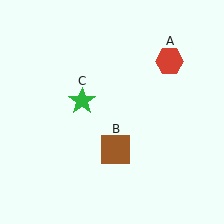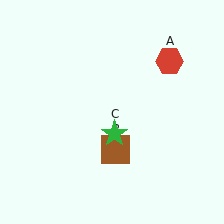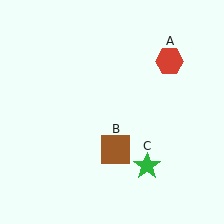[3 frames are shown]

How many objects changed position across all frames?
1 object changed position: green star (object C).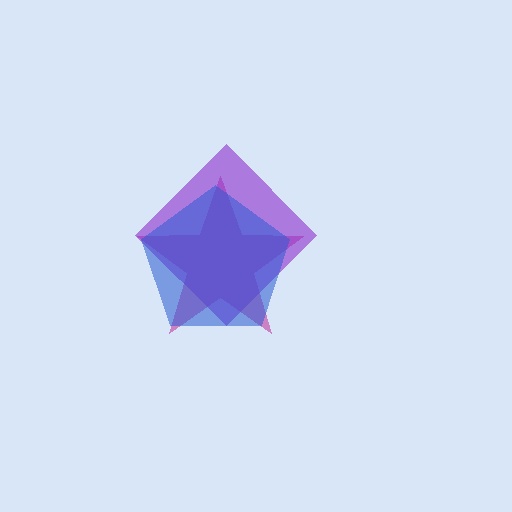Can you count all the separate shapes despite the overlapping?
Yes, there are 3 separate shapes.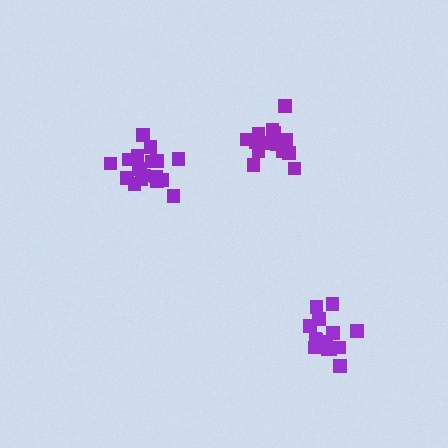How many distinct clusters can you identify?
There are 3 distinct clusters.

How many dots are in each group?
Group 1: 18 dots, Group 2: 15 dots, Group 3: 16 dots (49 total).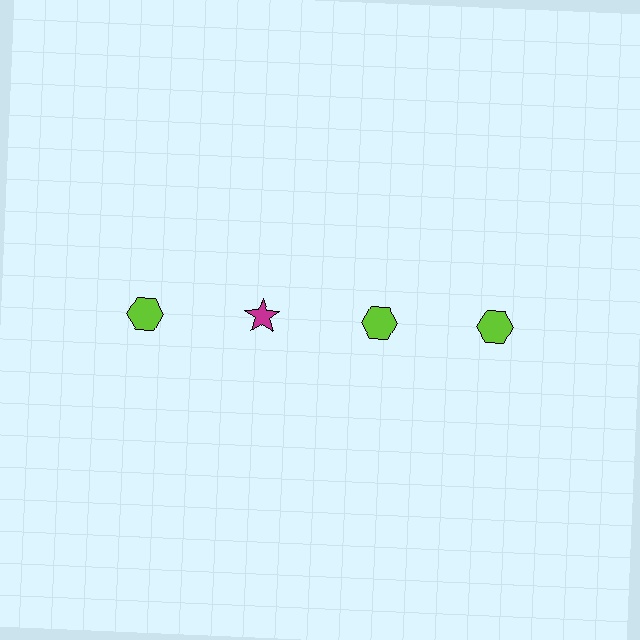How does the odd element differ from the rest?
It differs in both color (magenta instead of lime) and shape (star instead of hexagon).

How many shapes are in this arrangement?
There are 4 shapes arranged in a grid pattern.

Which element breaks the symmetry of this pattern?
The magenta star in the top row, second from left column breaks the symmetry. All other shapes are lime hexagons.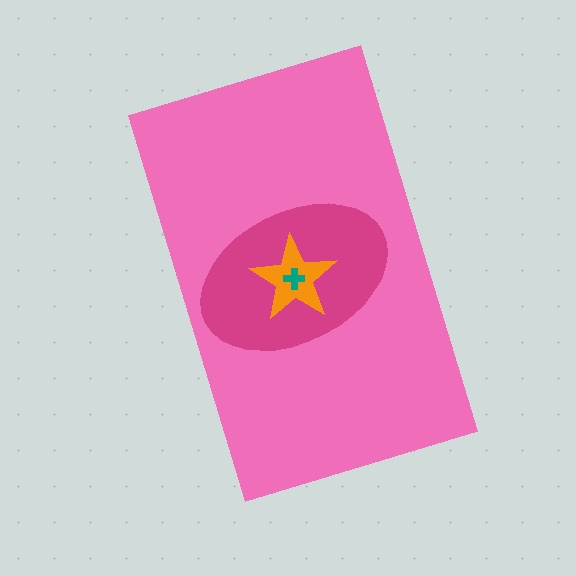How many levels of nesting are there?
4.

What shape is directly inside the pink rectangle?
The magenta ellipse.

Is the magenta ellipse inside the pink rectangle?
Yes.